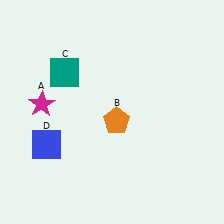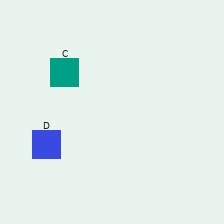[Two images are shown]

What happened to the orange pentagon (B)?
The orange pentagon (B) was removed in Image 2. It was in the bottom-right area of Image 1.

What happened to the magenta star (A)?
The magenta star (A) was removed in Image 2. It was in the top-left area of Image 1.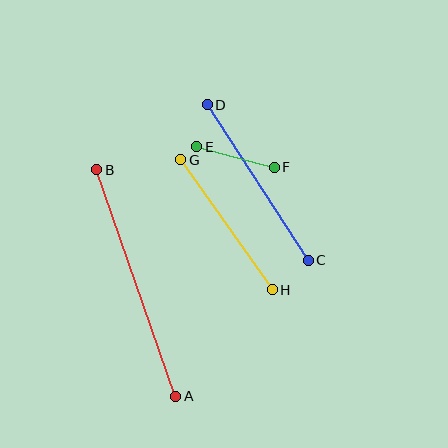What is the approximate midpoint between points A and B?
The midpoint is at approximately (136, 283) pixels.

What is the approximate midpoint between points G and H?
The midpoint is at approximately (226, 225) pixels.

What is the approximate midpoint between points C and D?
The midpoint is at approximately (258, 183) pixels.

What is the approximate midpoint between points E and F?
The midpoint is at approximately (236, 157) pixels.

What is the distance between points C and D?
The distance is approximately 186 pixels.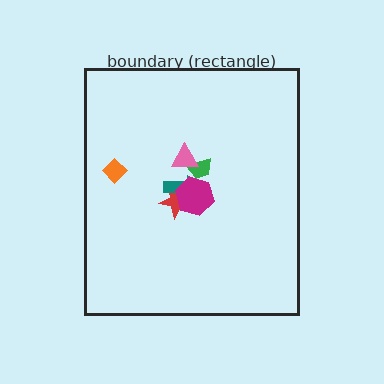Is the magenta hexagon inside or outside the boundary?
Inside.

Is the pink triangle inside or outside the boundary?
Inside.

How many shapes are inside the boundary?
6 inside, 0 outside.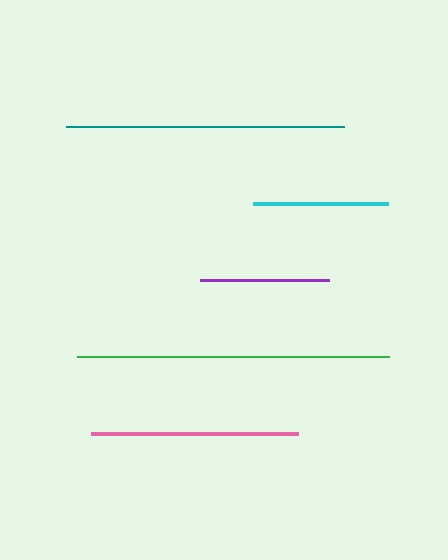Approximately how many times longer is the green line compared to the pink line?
The green line is approximately 1.5 times the length of the pink line.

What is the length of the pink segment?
The pink segment is approximately 207 pixels long.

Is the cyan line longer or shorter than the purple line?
The cyan line is longer than the purple line.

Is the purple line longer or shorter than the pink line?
The pink line is longer than the purple line.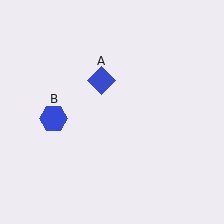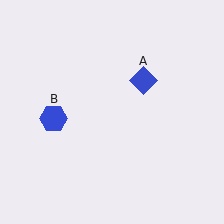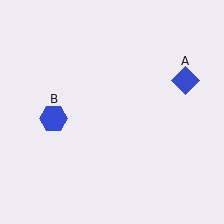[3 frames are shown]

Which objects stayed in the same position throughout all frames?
Blue hexagon (object B) remained stationary.